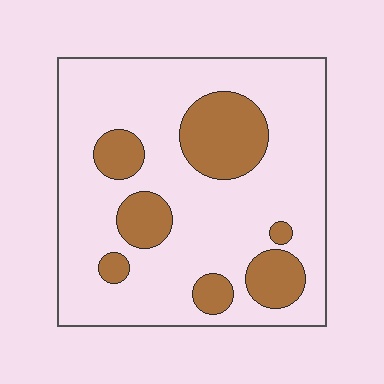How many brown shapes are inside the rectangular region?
7.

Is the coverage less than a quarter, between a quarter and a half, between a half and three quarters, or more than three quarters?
Less than a quarter.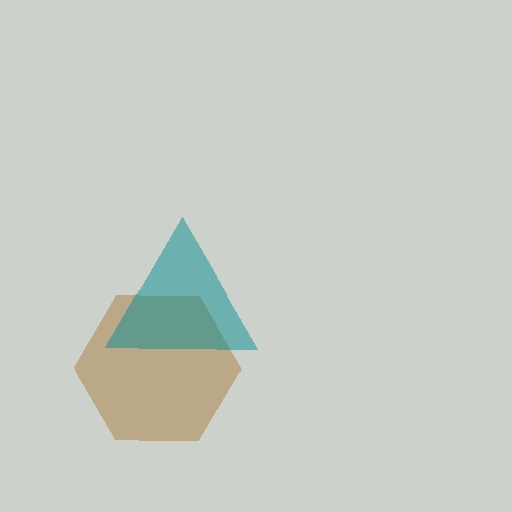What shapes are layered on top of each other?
The layered shapes are: a brown hexagon, a teal triangle.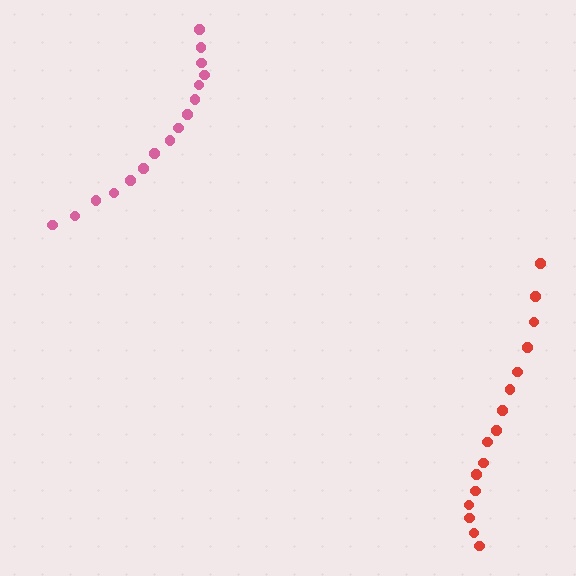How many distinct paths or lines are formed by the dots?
There are 2 distinct paths.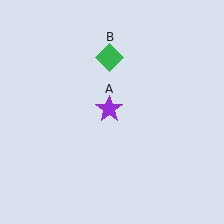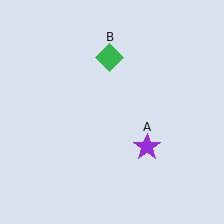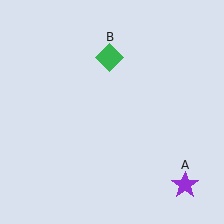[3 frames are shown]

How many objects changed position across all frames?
1 object changed position: purple star (object A).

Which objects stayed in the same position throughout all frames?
Green diamond (object B) remained stationary.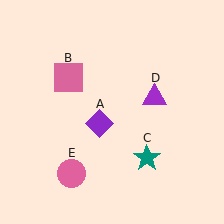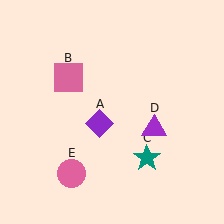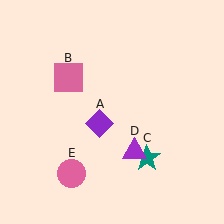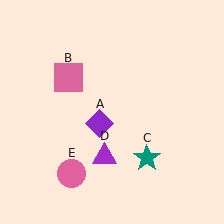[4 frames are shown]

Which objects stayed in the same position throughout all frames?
Purple diamond (object A) and pink square (object B) and teal star (object C) and pink circle (object E) remained stationary.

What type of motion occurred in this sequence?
The purple triangle (object D) rotated clockwise around the center of the scene.